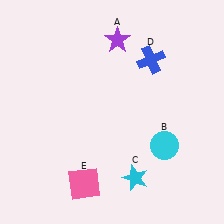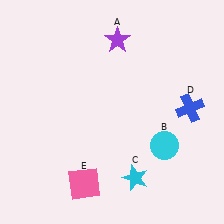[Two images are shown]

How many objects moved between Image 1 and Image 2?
1 object moved between the two images.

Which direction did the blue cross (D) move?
The blue cross (D) moved down.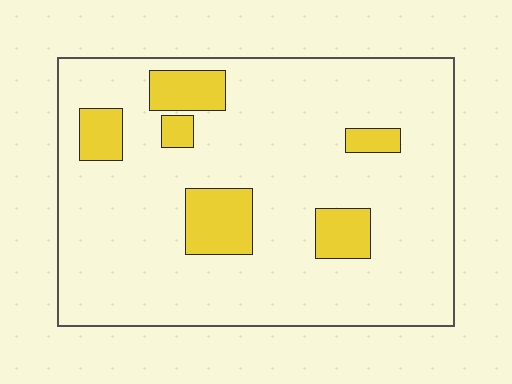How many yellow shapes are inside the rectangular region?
6.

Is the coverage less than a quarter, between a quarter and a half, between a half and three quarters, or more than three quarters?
Less than a quarter.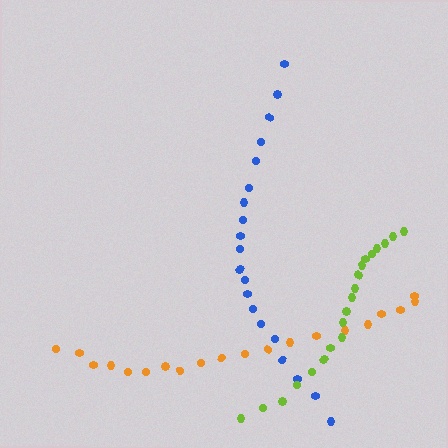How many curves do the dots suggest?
There are 3 distinct paths.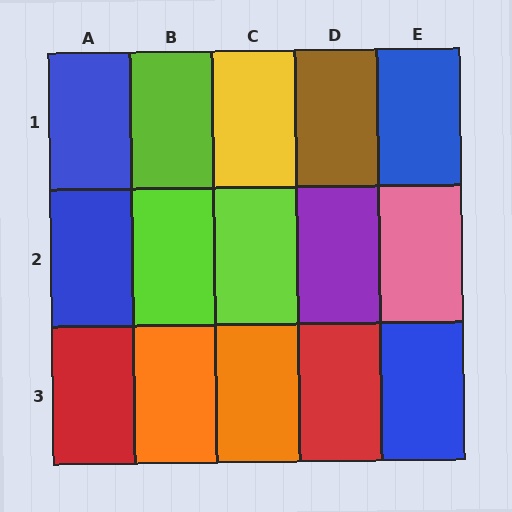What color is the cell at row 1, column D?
Brown.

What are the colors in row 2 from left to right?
Blue, lime, lime, purple, pink.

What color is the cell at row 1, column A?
Blue.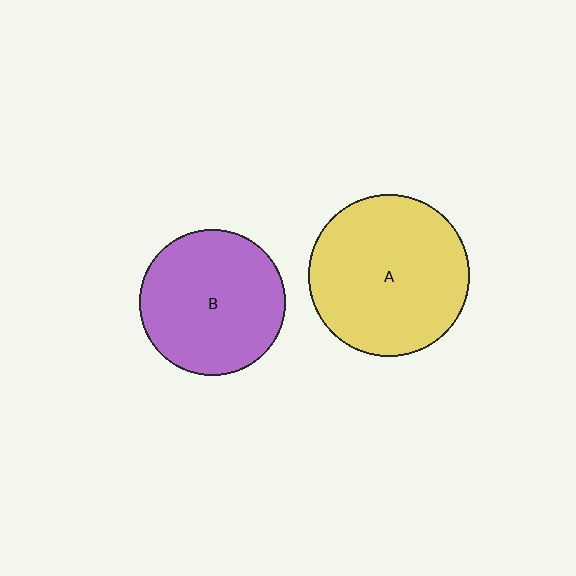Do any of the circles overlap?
No, none of the circles overlap.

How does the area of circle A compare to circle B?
Approximately 1.2 times.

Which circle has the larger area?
Circle A (yellow).